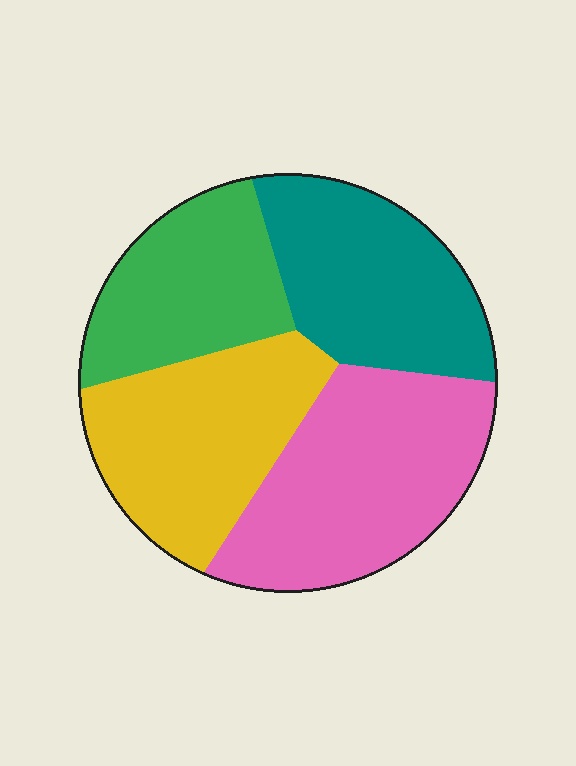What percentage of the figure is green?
Green covers about 20% of the figure.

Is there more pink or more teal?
Pink.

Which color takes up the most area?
Pink, at roughly 30%.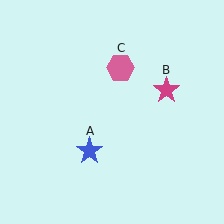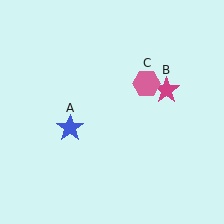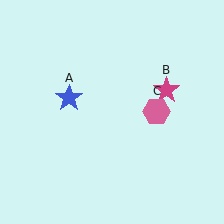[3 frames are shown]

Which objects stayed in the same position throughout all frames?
Magenta star (object B) remained stationary.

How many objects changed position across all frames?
2 objects changed position: blue star (object A), pink hexagon (object C).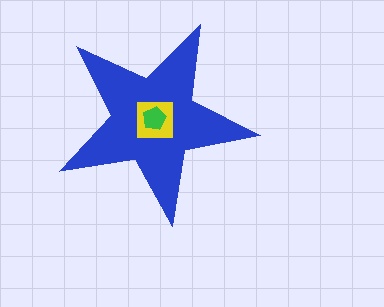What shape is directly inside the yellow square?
The green pentagon.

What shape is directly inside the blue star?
The yellow square.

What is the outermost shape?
The blue star.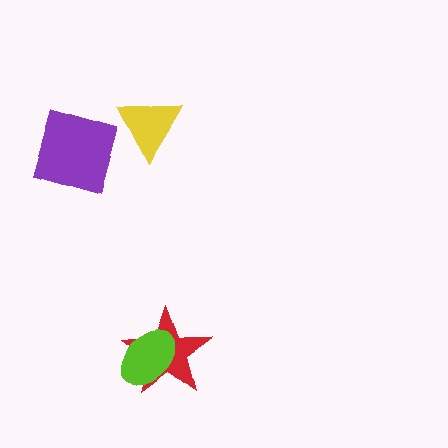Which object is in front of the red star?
The lime ellipse is in front of the red star.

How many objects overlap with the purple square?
0 objects overlap with the purple square.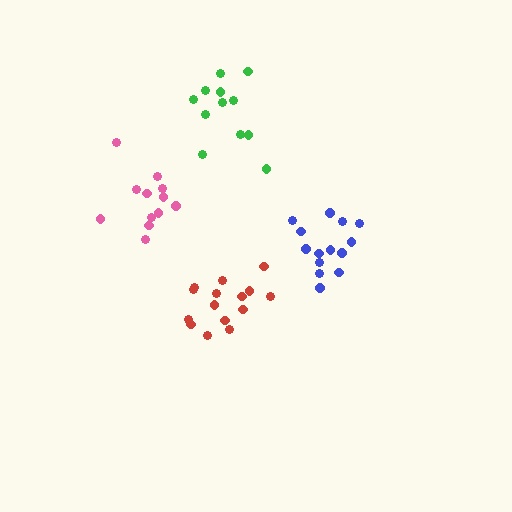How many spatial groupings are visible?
There are 4 spatial groupings.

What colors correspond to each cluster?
The clusters are colored: blue, green, red, pink.